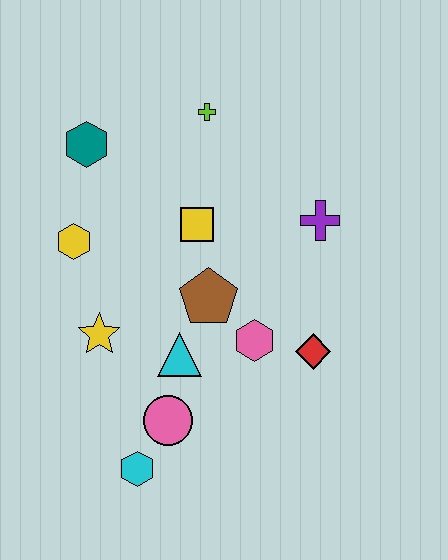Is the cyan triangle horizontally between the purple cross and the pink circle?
Yes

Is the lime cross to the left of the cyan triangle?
No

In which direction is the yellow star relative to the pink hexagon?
The yellow star is to the left of the pink hexagon.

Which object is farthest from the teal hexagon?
The cyan hexagon is farthest from the teal hexagon.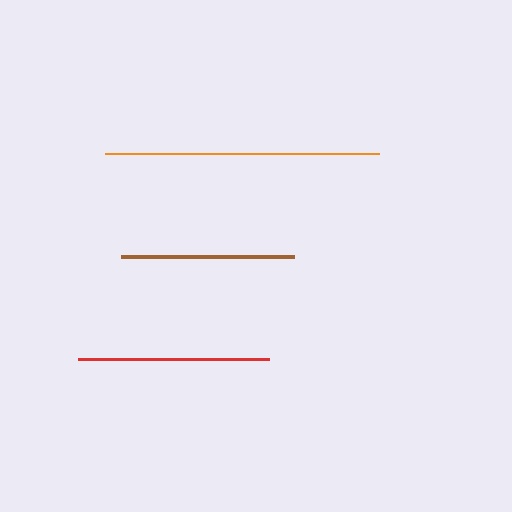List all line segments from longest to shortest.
From longest to shortest: orange, red, brown.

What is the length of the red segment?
The red segment is approximately 191 pixels long.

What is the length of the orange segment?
The orange segment is approximately 274 pixels long.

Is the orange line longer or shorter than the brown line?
The orange line is longer than the brown line.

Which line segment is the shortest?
The brown line is the shortest at approximately 173 pixels.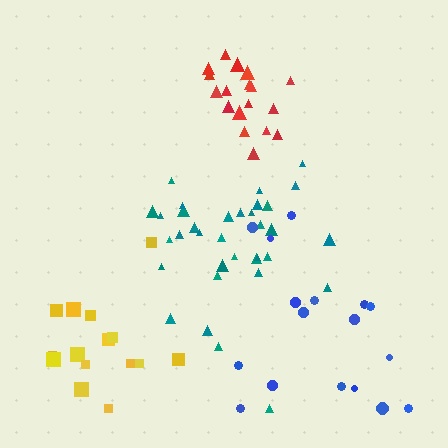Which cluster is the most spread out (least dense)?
Blue.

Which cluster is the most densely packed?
Red.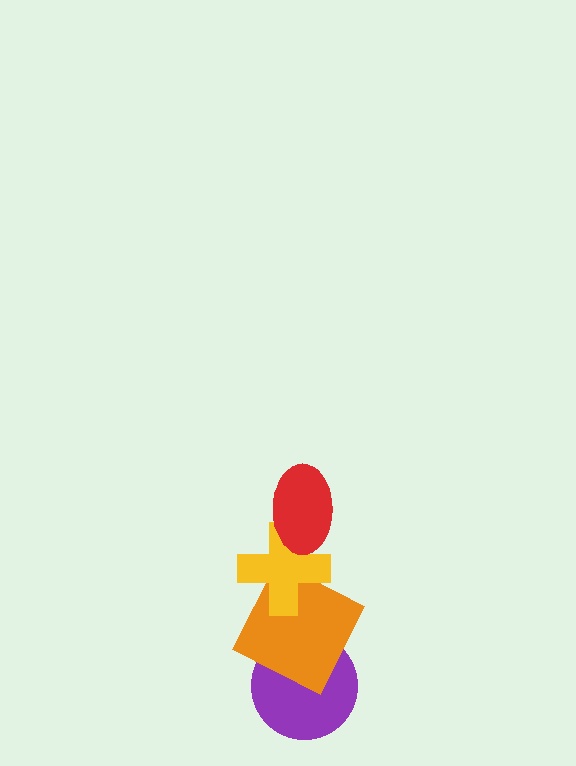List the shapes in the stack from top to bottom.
From top to bottom: the red ellipse, the yellow cross, the orange square, the purple circle.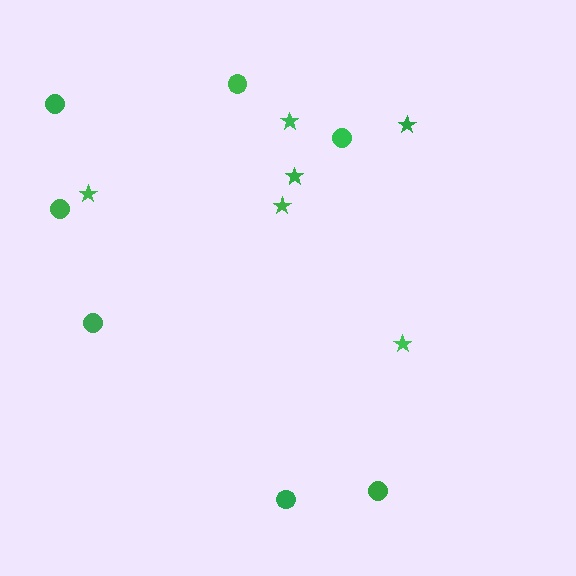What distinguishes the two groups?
There are 2 groups: one group of stars (6) and one group of circles (7).